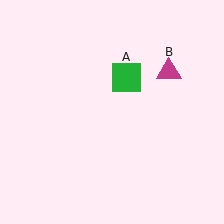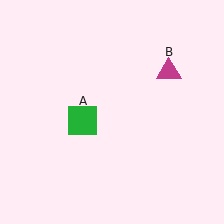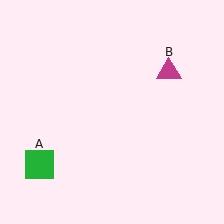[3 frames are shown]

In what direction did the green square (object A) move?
The green square (object A) moved down and to the left.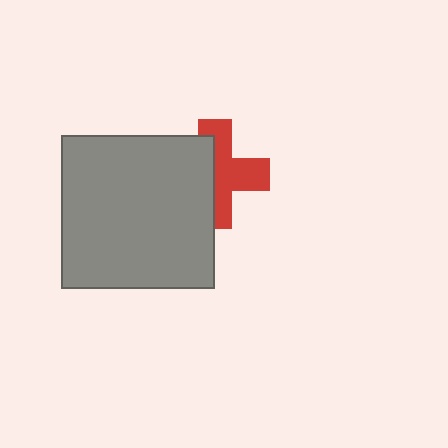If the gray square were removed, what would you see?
You would see the complete red cross.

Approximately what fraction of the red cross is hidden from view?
Roughly 47% of the red cross is hidden behind the gray square.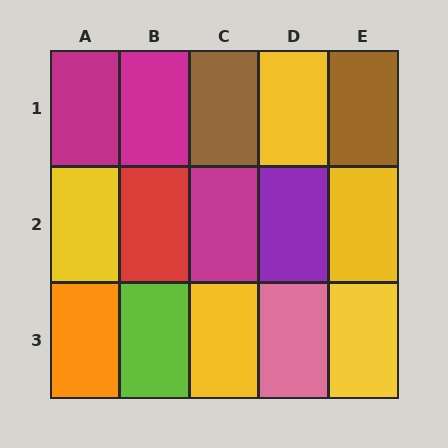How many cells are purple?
1 cell is purple.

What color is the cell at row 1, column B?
Magenta.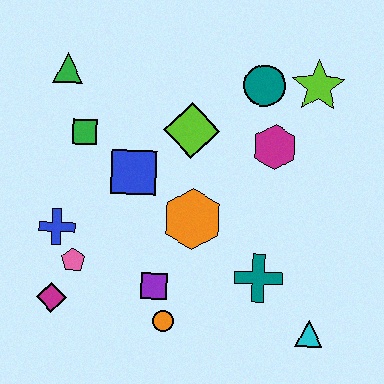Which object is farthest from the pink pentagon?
The lime star is farthest from the pink pentagon.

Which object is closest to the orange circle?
The purple square is closest to the orange circle.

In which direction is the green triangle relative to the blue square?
The green triangle is above the blue square.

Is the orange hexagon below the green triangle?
Yes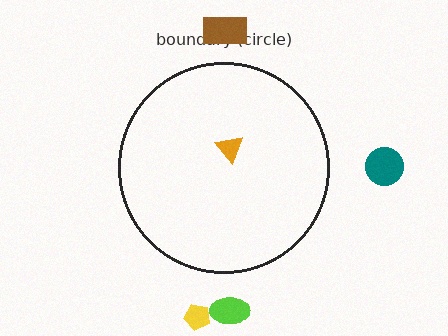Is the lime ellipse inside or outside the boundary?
Outside.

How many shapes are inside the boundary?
1 inside, 4 outside.